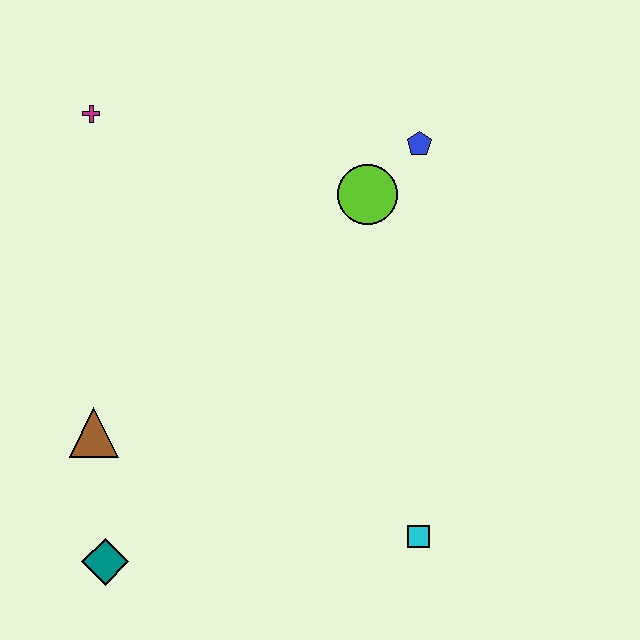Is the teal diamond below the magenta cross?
Yes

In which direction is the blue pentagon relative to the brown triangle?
The blue pentagon is to the right of the brown triangle.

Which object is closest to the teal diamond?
The brown triangle is closest to the teal diamond.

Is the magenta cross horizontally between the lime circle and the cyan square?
No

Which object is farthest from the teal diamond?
The blue pentagon is farthest from the teal diamond.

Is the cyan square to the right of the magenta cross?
Yes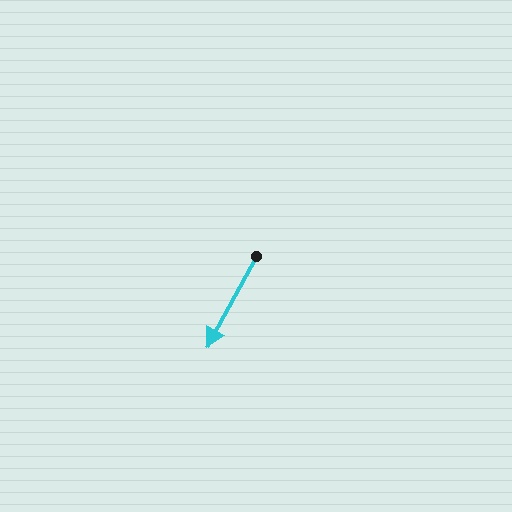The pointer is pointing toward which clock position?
Roughly 7 o'clock.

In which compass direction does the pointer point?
Southwest.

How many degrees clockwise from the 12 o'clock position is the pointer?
Approximately 208 degrees.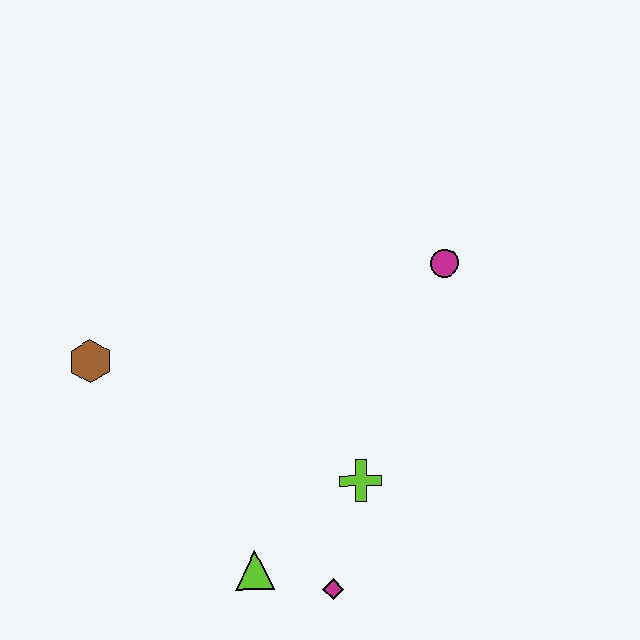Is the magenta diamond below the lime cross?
Yes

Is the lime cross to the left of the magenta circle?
Yes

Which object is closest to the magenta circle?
The lime cross is closest to the magenta circle.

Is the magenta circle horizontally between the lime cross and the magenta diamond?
No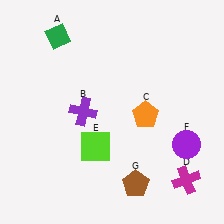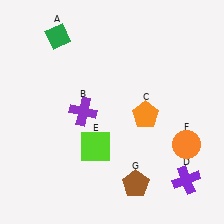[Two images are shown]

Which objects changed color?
D changed from magenta to purple. F changed from purple to orange.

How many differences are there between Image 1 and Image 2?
There are 2 differences between the two images.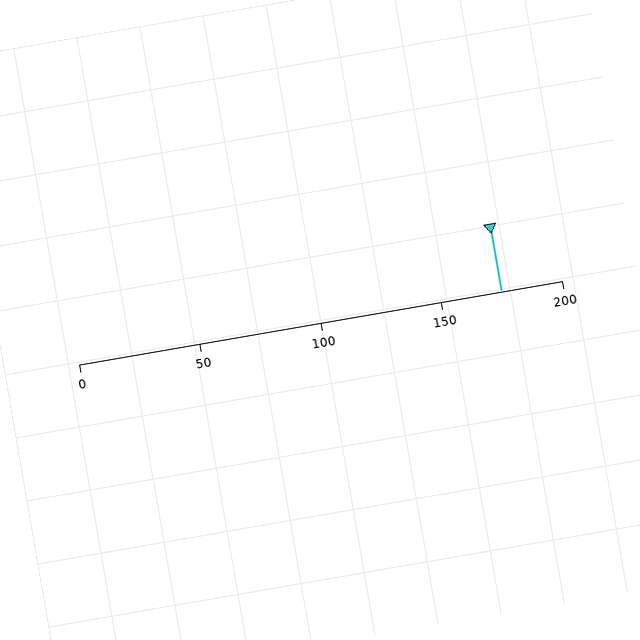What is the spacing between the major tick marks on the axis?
The major ticks are spaced 50 apart.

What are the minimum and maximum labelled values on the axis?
The axis runs from 0 to 200.